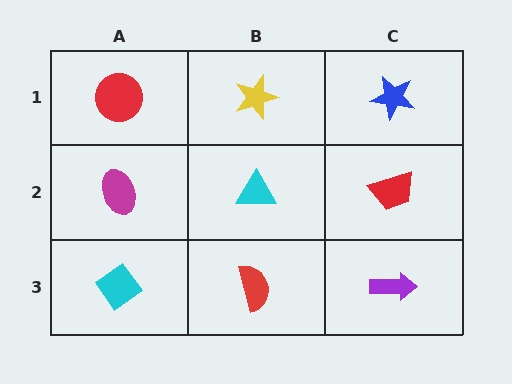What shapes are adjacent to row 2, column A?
A red circle (row 1, column A), a cyan diamond (row 3, column A), a cyan triangle (row 2, column B).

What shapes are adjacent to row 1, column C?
A red trapezoid (row 2, column C), a yellow star (row 1, column B).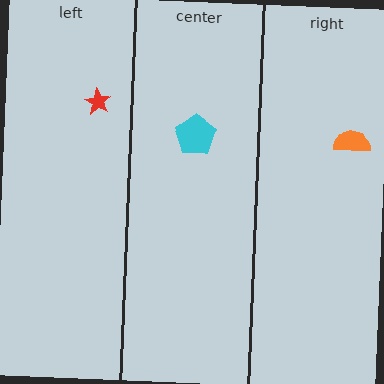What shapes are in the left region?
The red star.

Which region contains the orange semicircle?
The right region.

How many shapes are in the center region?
1.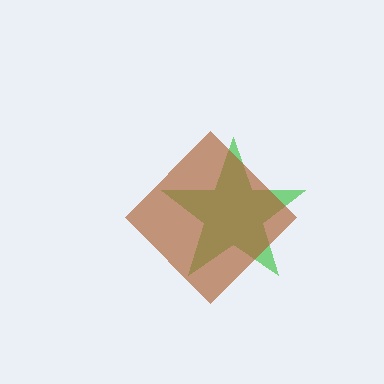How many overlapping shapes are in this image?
There are 2 overlapping shapes in the image.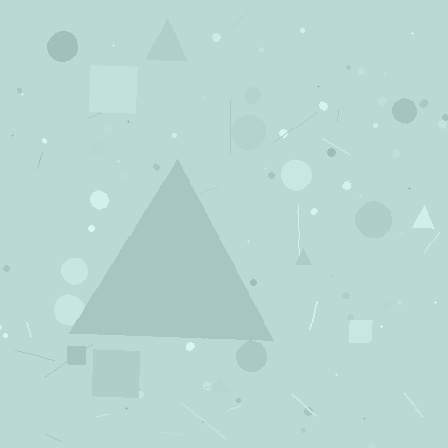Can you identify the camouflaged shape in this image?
The camouflaged shape is a triangle.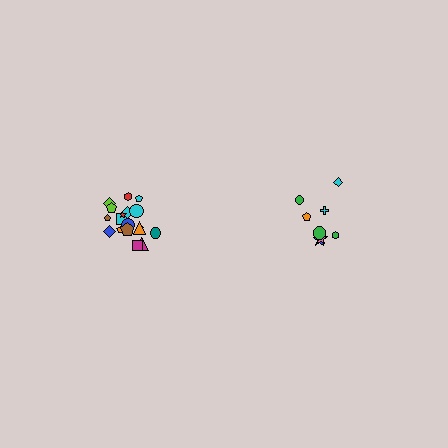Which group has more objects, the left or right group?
The left group.